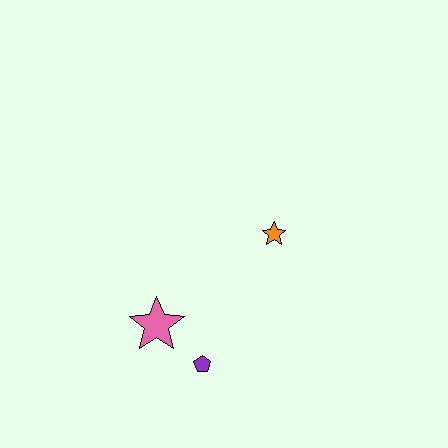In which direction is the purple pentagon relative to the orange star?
The purple pentagon is below the orange star.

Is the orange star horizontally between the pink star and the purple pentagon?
No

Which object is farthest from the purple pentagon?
The orange star is farthest from the purple pentagon.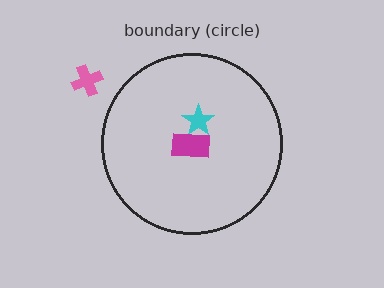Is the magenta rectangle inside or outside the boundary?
Inside.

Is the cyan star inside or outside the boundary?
Inside.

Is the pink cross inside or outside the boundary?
Outside.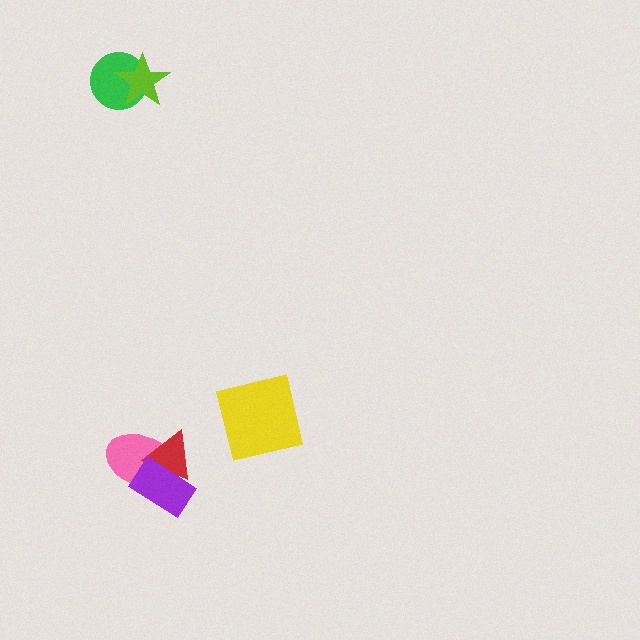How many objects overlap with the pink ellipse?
2 objects overlap with the pink ellipse.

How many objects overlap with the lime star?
1 object overlaps with the lime star.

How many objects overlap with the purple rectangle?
2 objects overlap with the purple rectangle.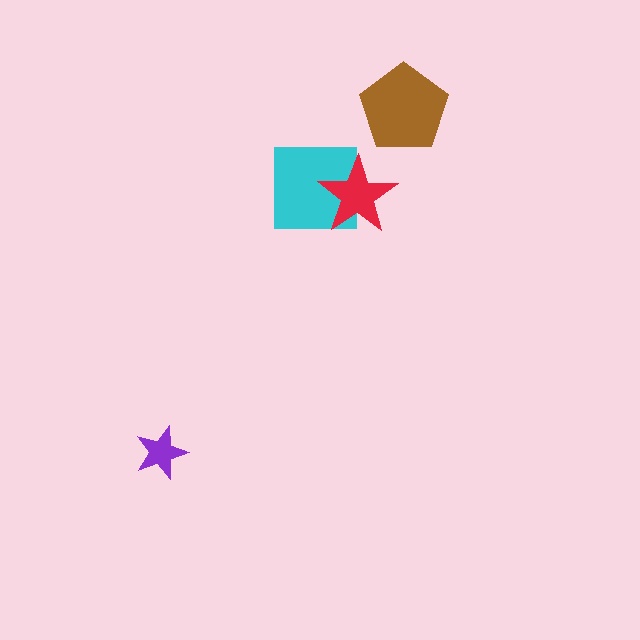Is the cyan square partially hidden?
Yes, it is partially covered by another shape.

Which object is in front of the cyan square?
The red star is in front of the cyan square.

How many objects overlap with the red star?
1 object overlaps with the red star.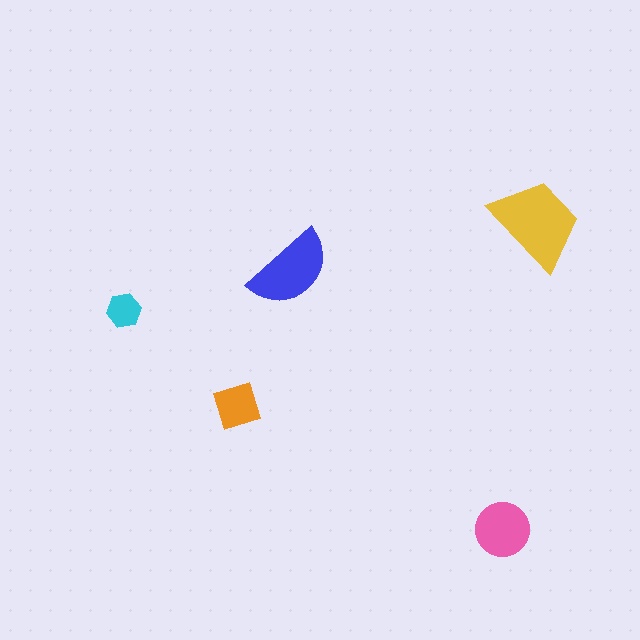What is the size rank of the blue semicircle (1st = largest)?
2nd.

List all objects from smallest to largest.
The cyan hexagon, the orange square, the pink circle, the blue semicircle, the yellow trapezoid.